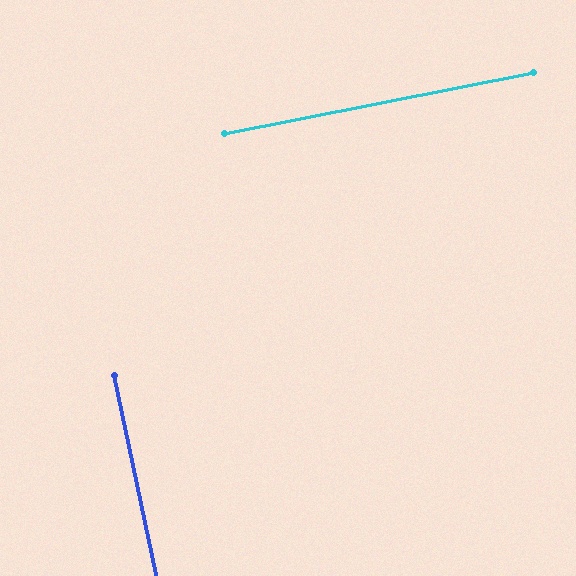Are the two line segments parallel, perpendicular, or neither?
Perpendicular — they meet at approximately 89°.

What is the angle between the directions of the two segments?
Approximately 89 degrees.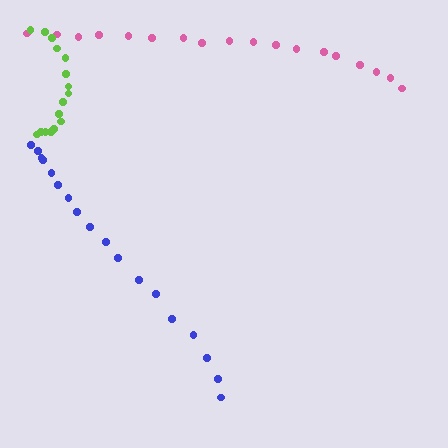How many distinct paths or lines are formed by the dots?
There are 3 distinct paths.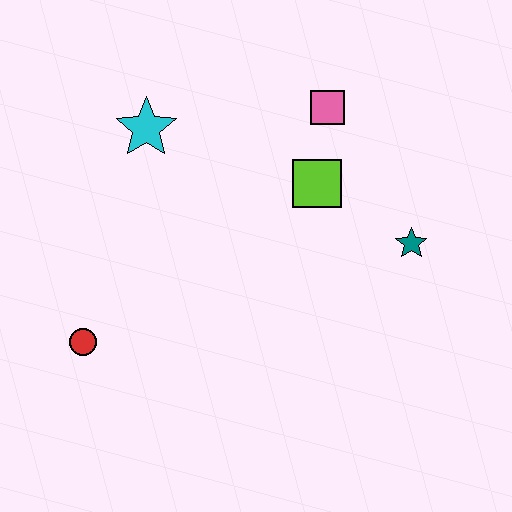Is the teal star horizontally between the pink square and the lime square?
No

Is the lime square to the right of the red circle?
Yes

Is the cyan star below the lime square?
No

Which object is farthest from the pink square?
The red circle is farthest from the pink square.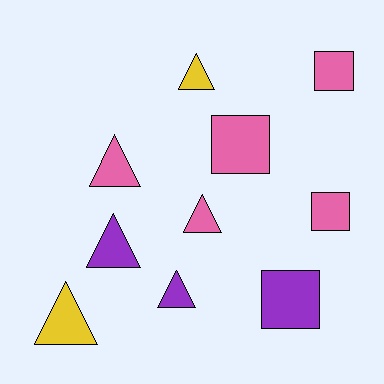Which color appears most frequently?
Pink, with 5 objects.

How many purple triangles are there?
There are 2 purple triangles.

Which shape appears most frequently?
Triangle, with 6 objects.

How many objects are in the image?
There are 10 objects.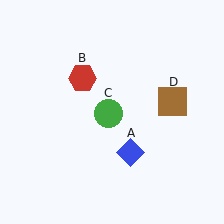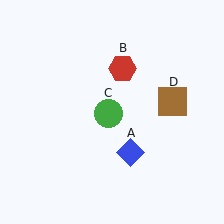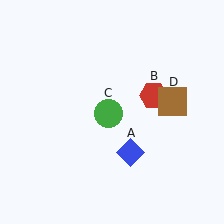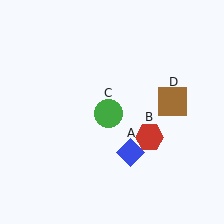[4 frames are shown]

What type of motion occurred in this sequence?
The red hexagon (object B) rotated clockwise around the center of the scene.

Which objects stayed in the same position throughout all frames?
Blue diamond (object A) and green circle (object C) and brown square (object D) remained stationary.